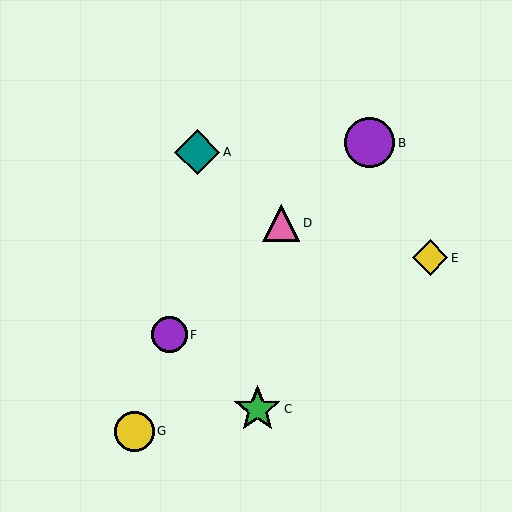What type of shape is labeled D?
Shape D is a pink triangle.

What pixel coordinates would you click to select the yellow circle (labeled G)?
Click at (134, 431) to select the yellow circle G.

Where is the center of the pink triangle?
The center of the pink triangle is at (281, 223).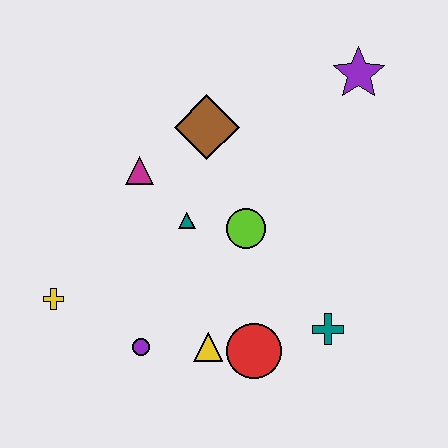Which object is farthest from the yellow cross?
The purple star is farthest from the yellow cross.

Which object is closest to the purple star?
The brown diamond is closest to the purple star.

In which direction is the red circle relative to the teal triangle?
The red circle is below the teal triangle.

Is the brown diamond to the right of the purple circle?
Yes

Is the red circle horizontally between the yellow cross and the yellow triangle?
No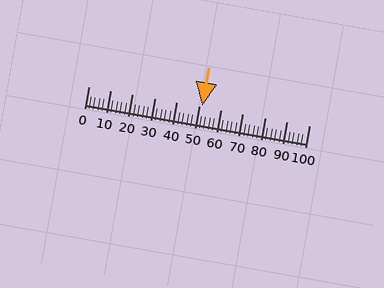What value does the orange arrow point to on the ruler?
The orange arrow points to approximately 51.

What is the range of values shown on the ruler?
The ruler shows values from 0 to 100.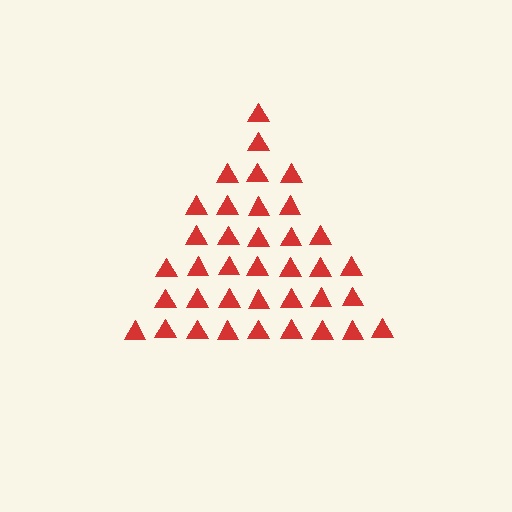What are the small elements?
The small elements are triangles.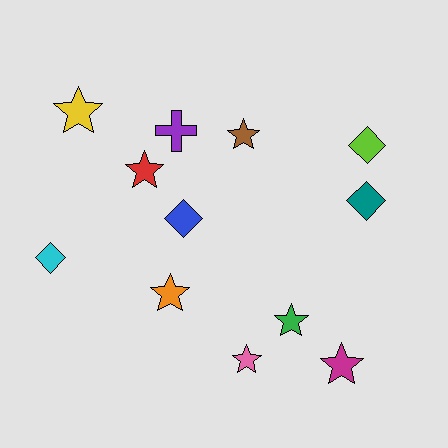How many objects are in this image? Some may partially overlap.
There are 12 objects.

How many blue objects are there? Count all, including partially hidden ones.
There is 1 blue object.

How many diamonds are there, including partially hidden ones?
There are 4 diamonds.